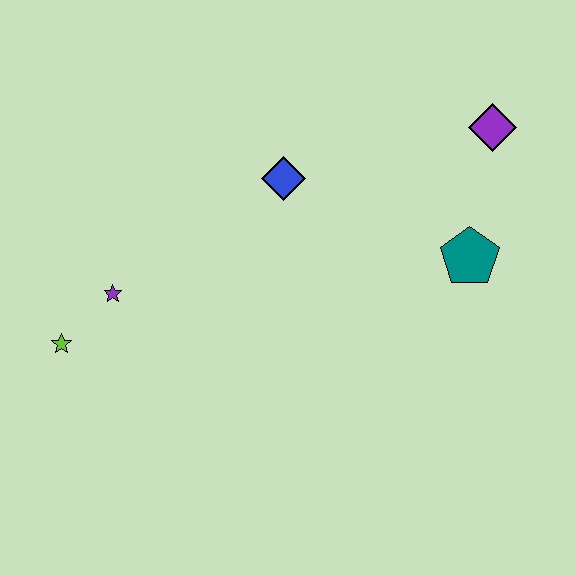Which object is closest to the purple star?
The lime star is closest to the purple star.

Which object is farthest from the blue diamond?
The lime star is farthest from the blue diamond.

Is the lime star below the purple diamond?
Yes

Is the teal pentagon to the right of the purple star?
Yes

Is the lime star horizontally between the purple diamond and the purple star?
No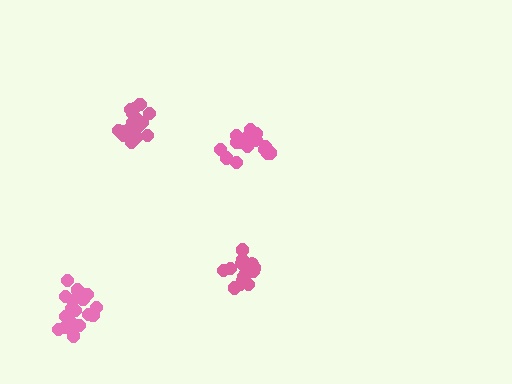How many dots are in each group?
Group 1: 20 dots, Group 2: 16 dots, Group 3: 18 dots, Group 4: 15 dots (69 total).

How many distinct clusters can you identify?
There are 4 distinct clusters.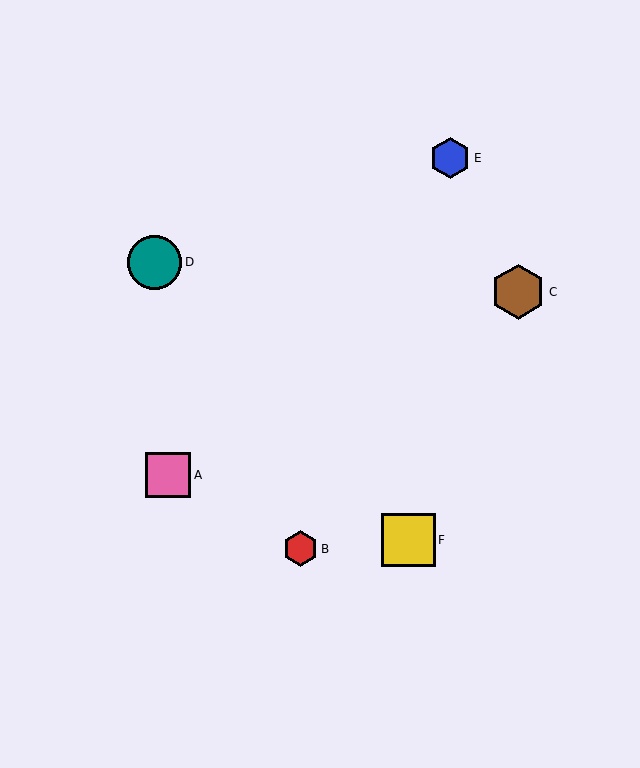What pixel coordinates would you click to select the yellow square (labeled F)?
Click at (409, 540) to select the yellow square F.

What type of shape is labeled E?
Shape E is a blue hexagon.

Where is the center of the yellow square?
The center of the yellow square is at (409, 540).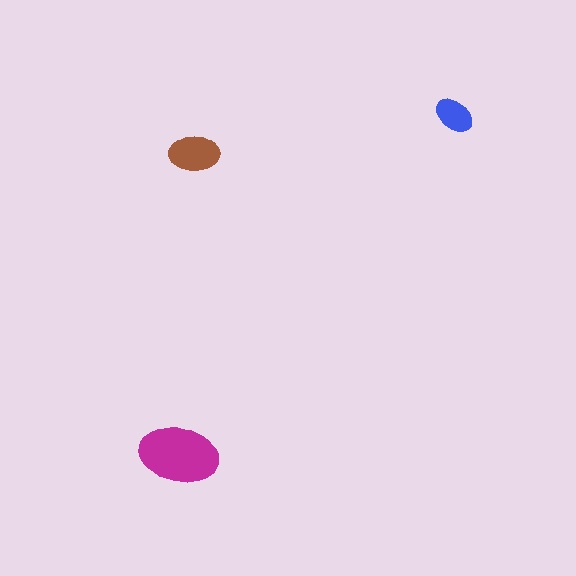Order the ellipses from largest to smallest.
the magenta one, the brown one, the blue one.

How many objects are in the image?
There are 3 objects in the image.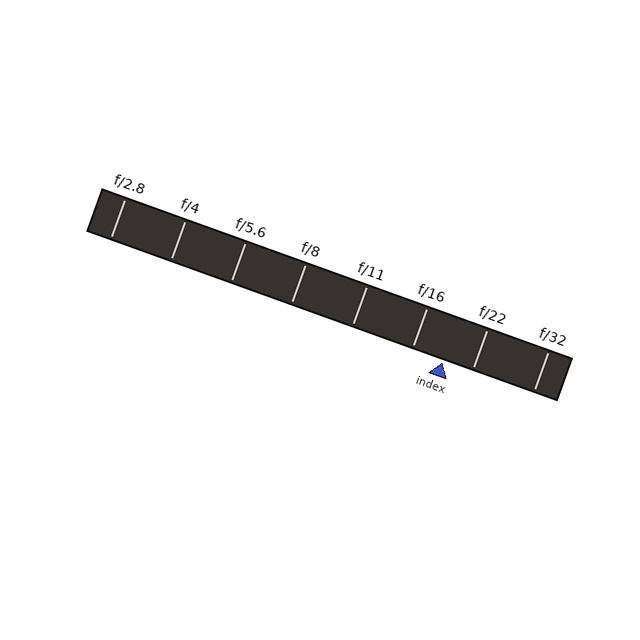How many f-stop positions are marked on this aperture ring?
There are 8 f-stop positions marked.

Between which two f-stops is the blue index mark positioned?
The index mark is between f/16 and f/22.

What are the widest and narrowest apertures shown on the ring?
The widest aperture shown is f/2.8 and the narrowest is f/32.